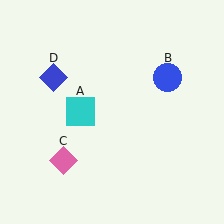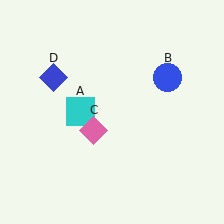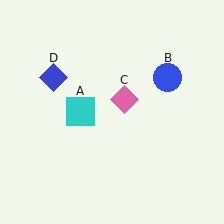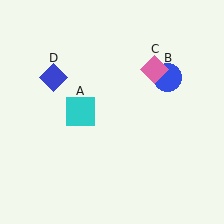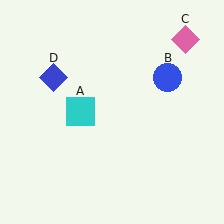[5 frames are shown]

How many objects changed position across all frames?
1 object changed position: pink diamond (object C).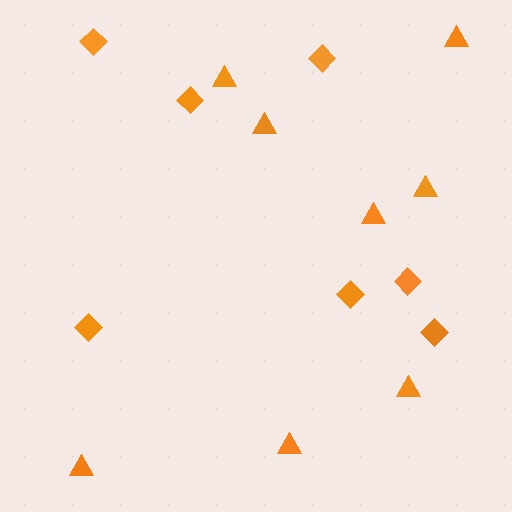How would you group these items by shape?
There are 2 groups: one group of triangles (8) and one group of diamonds (7).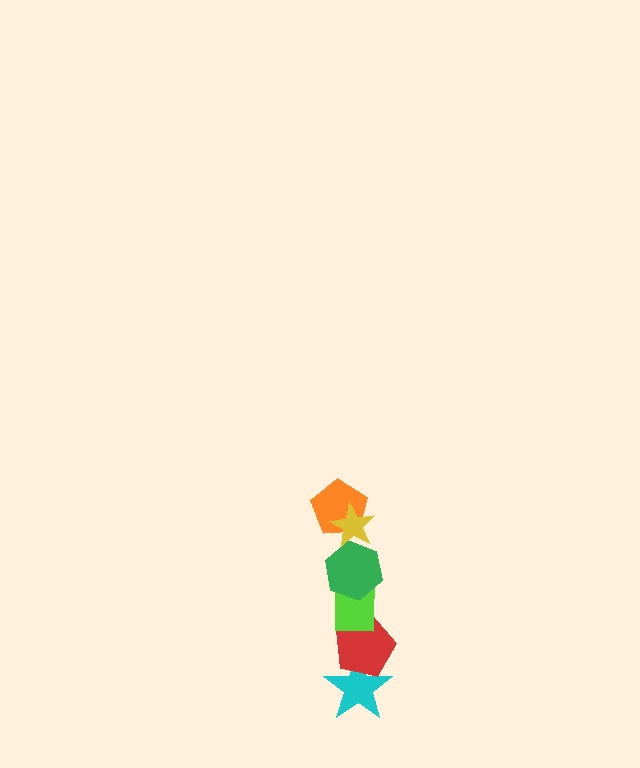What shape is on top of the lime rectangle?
The green hexagon is on top of the lime rectangle.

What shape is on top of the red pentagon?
The lime rectangle is on top of the red pentagon.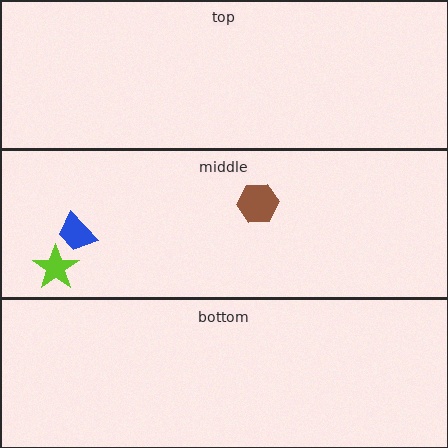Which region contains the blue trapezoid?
The middle region.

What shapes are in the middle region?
The brown hexagon, the blue trapezoid, the lime star.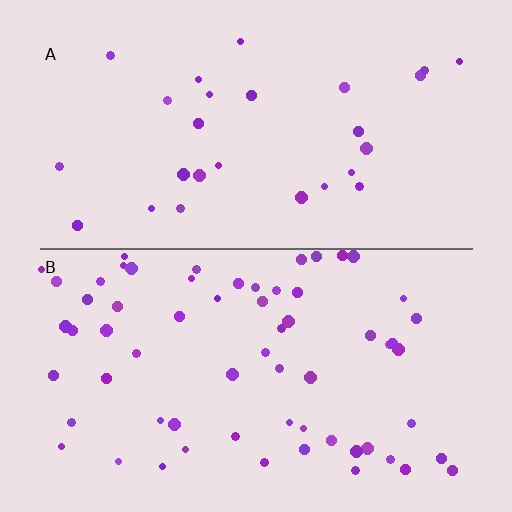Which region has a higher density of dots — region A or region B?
B (the bottom).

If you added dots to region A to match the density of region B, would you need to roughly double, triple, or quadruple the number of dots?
Approximately double.